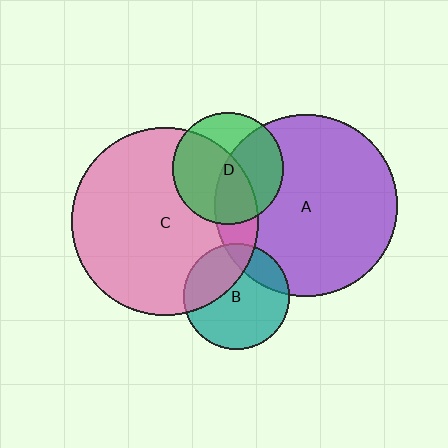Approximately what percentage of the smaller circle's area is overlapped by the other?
Approximately 50%.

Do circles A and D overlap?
Yes.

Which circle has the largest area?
Circle C (pink).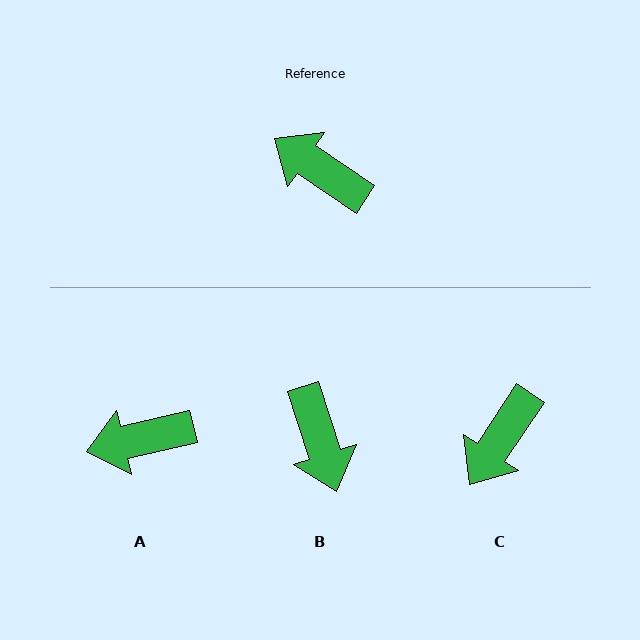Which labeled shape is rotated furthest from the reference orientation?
B, about 142 degrees away.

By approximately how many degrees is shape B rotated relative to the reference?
Approximately 142 degrees counter-clockwise.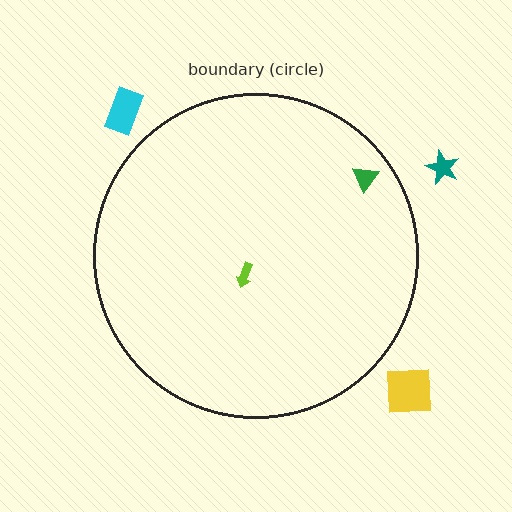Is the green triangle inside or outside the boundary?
Inside.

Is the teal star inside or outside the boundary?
Outside.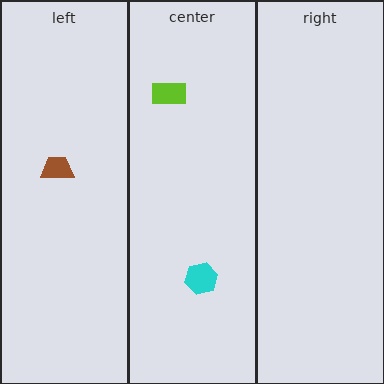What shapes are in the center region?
The lime rectangle, the cyan hexagon.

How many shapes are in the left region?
1.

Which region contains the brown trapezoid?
The left region.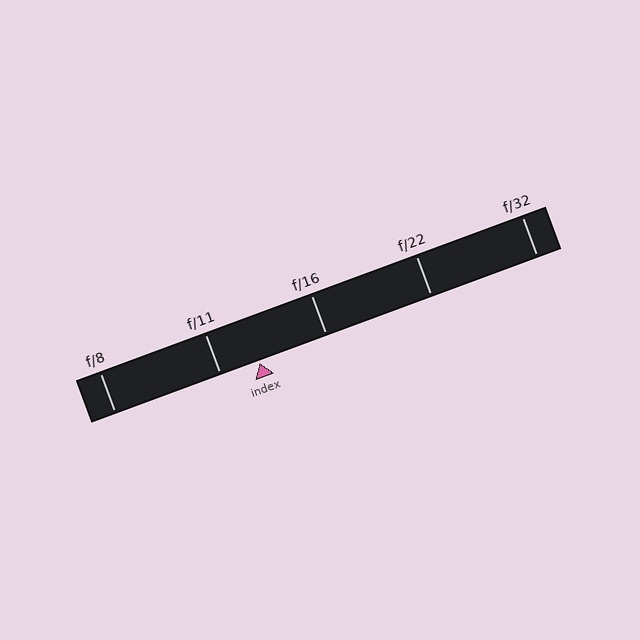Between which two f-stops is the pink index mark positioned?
The index mark is between f/11 and f/16.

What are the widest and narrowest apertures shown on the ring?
The widest aperture shown is f/8 and the narrowest is f/32.